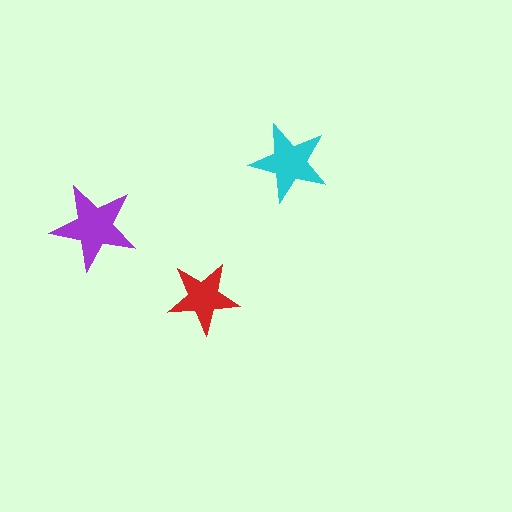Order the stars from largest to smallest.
the purple one, the cyan one, the red one.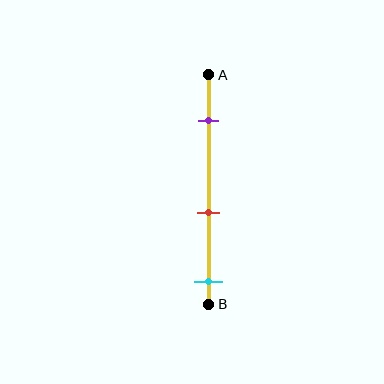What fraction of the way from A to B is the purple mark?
The purple mark is approximately 20% (0.2) of the way from A to B.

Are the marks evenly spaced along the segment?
Yes, the marks are approximately evenly spaced.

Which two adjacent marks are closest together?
The red and cyan marks are the closest adjacent pair.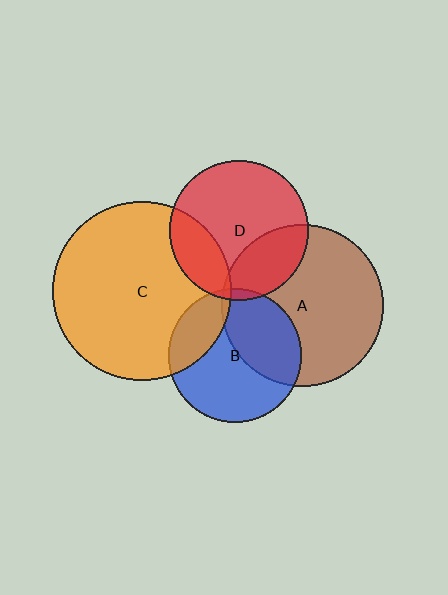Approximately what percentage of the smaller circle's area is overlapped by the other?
Approximately 5%.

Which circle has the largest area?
Circle C (orange).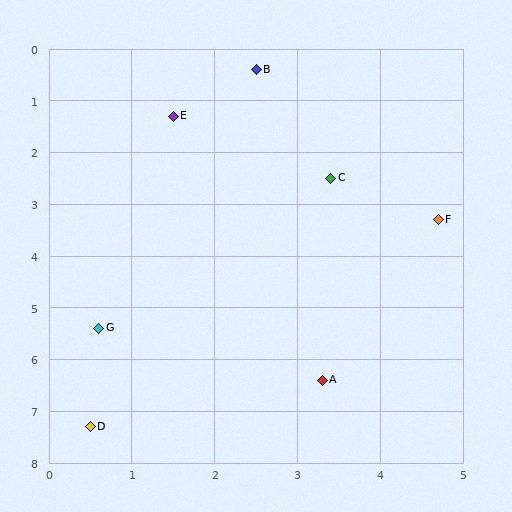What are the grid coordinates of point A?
Point A is at approximately (3.3, 6.4).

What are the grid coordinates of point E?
Point E is at approximately (1.5, 1.3).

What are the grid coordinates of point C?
Point C is at approximately (3.4, 2.5).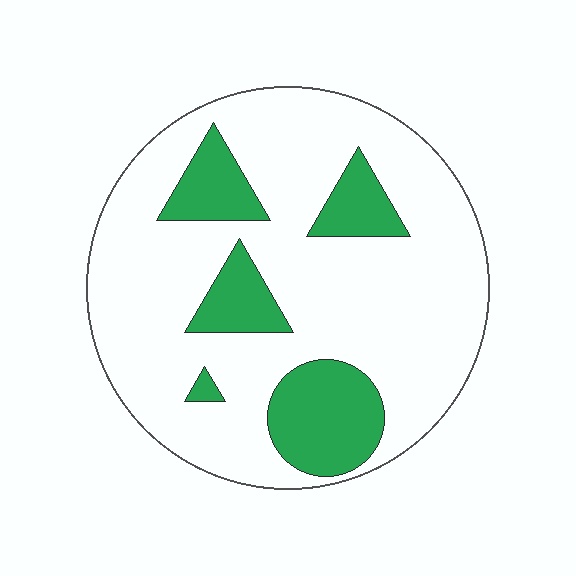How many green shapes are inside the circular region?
5.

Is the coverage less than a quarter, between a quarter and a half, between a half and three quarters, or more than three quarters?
Less than a quarter.